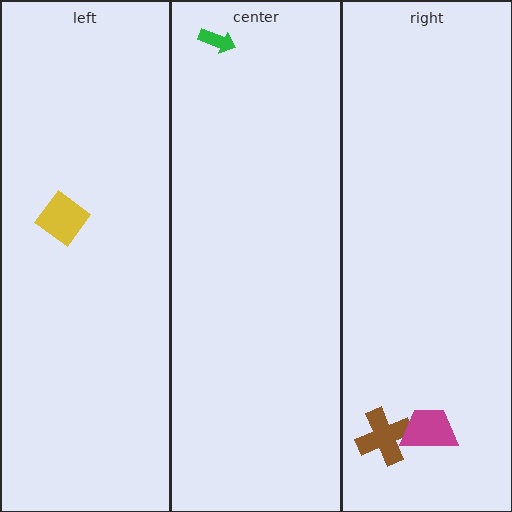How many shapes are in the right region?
2.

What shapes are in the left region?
The yellow diamond.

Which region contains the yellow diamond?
The left region.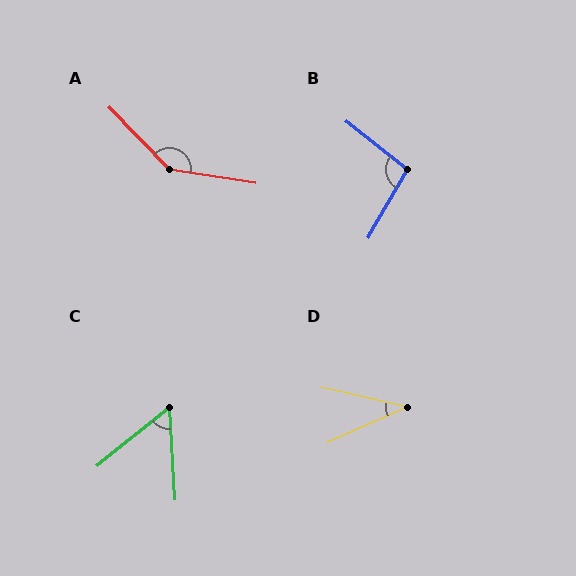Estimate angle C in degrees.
Approximately 54 degrees.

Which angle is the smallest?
D, at approximately 37 degrees.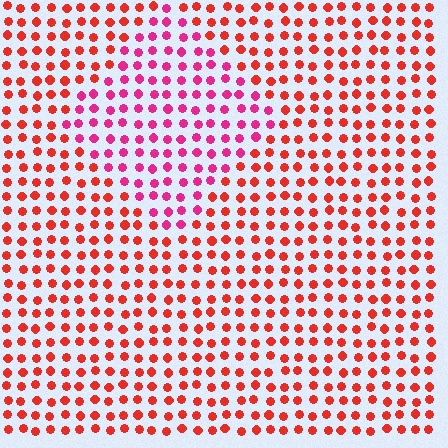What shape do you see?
I see a diamond.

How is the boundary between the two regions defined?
The boundary is defined purely by a slight shift in hue (about 34 degrees). Spacing, size, and orientation are identical on both sides.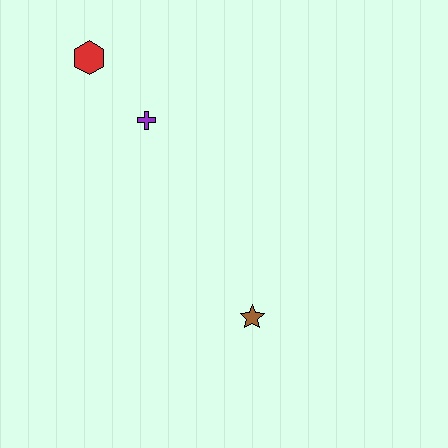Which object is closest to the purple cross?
The red hexagon is closest to the purple cross.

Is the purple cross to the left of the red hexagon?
No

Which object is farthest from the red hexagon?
The brown star is farthest from the red hexagon.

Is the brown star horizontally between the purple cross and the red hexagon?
No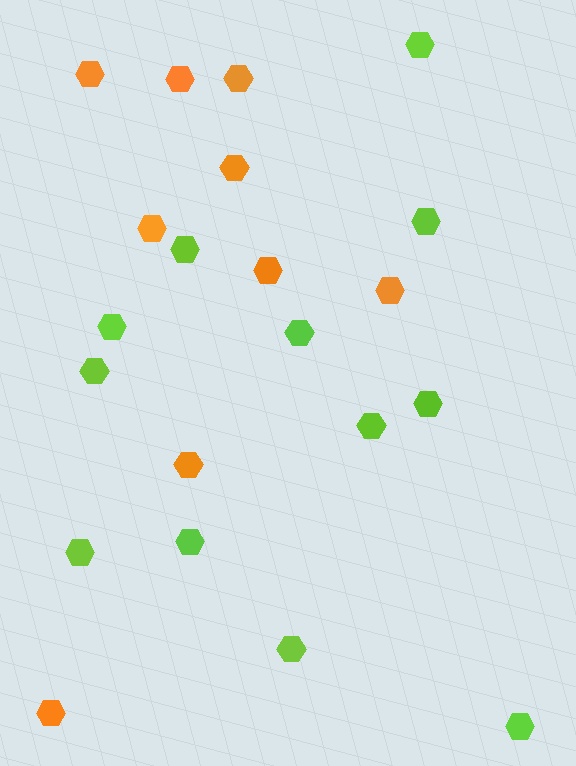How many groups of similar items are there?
There are 2 groups: one group of lime hexagons (12) and one group of orange hexagons (9).